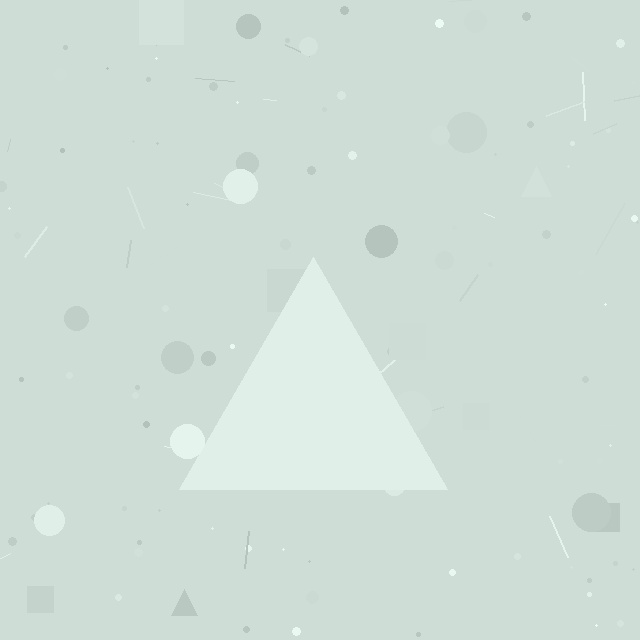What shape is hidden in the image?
A triangle is hidden in the image.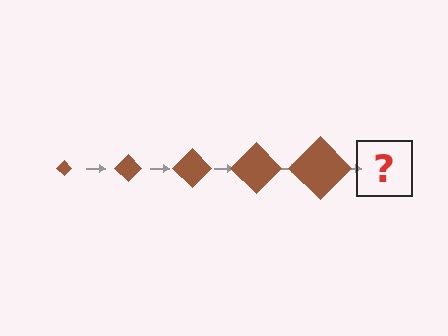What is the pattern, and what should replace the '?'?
The pattern is that the diamond gets progressively larger each step. The '?' should be a brown diamond, larger than the previous one.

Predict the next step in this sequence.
The next step is a brown diamond, larger than the previous one.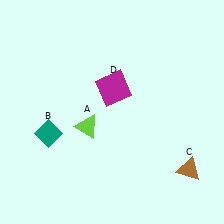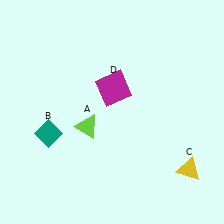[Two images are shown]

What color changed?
The triangle (C) changed from brown in Image 1 to yellow in Image 2.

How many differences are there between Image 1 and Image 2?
There is 1 difference between the two images.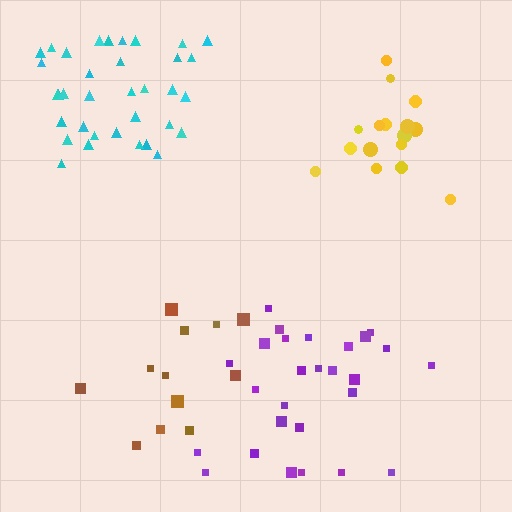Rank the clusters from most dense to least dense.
yellow, cyan, purple, brown.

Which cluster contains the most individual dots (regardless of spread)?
Cyan (35).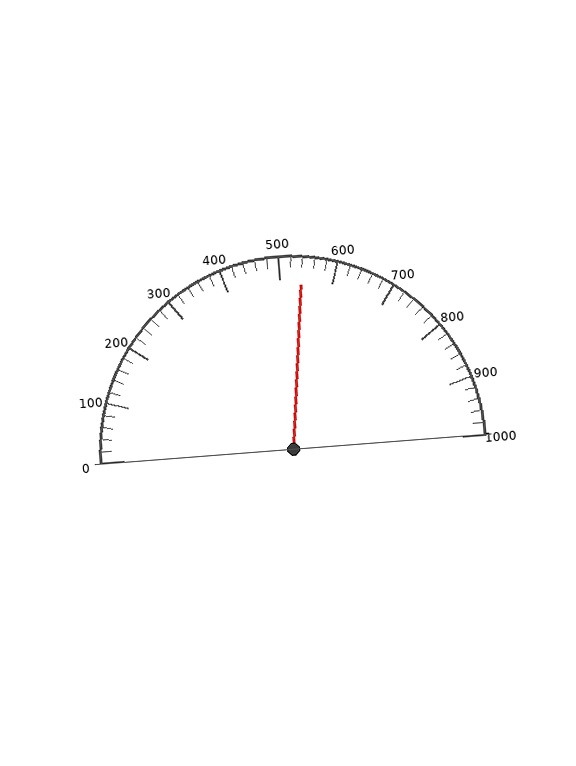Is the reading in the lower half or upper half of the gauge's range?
The reading is in the upper half of the range (0 to 1000).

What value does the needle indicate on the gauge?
The needle indicates approximately 540.